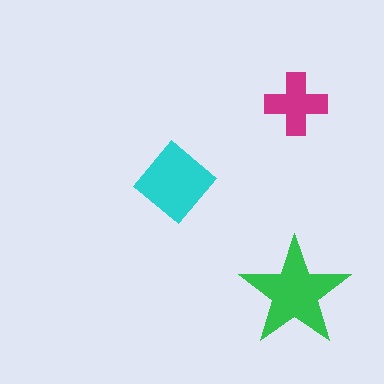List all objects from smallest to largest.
The magenta cross, the cyan diamond, the green star.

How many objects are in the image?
There are 3 objects in the image.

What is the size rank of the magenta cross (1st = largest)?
3rd.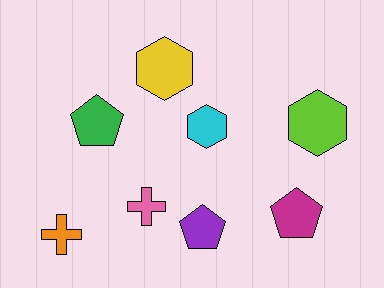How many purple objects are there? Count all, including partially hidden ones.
There is 1 purple object.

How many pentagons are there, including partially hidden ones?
There are 3 pentagons.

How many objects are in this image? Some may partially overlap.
There are 8 objects.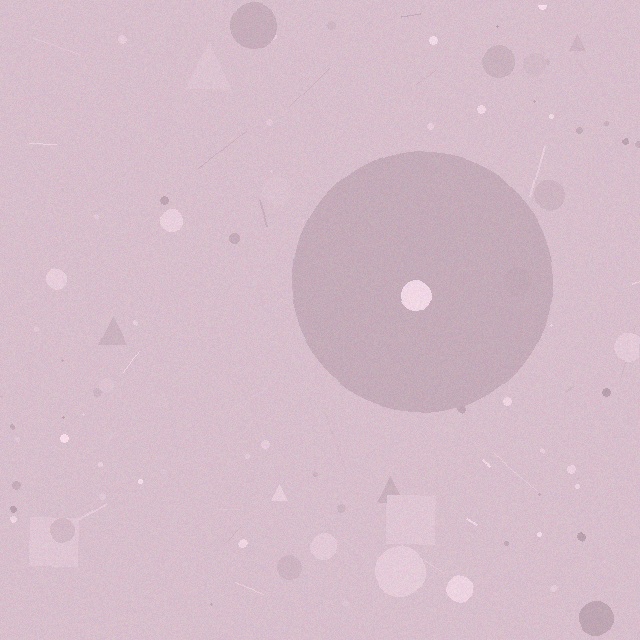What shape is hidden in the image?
A circle is hidden in the image.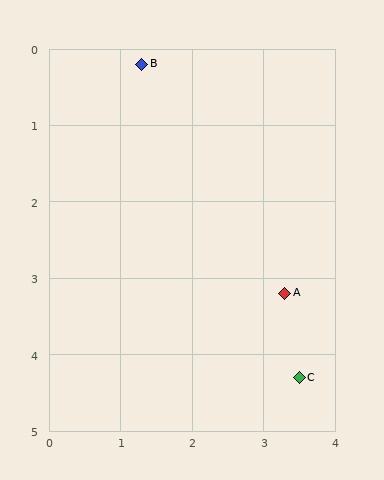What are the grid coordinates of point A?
Point A is at approximately (3.3, 3.2).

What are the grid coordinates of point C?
Point C is at approximately (3.5, 4.3).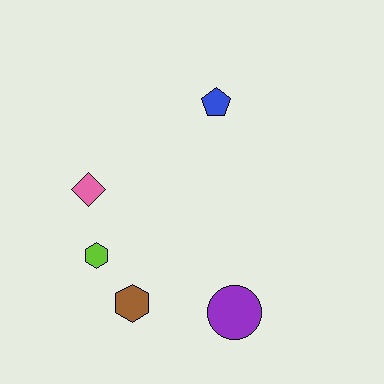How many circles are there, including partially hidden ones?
There is 1 circle.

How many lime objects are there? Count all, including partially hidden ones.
There is 1 lime object.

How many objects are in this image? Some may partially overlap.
There are 5 objects.